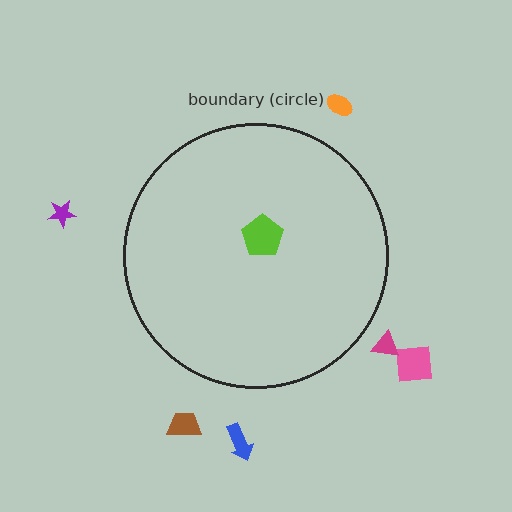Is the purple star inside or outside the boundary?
Outside.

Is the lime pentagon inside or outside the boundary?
Inside.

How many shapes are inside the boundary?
1 inside, 6 outside.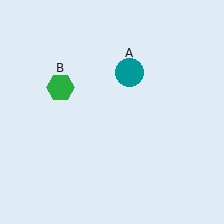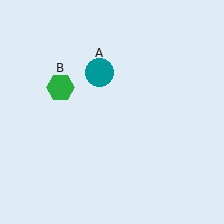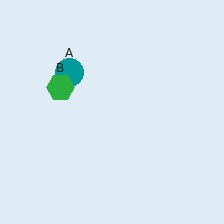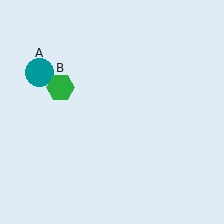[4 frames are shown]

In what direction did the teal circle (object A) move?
The teal circle (object A) moved left.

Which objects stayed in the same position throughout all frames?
Green hexagon (object B) remained stationary.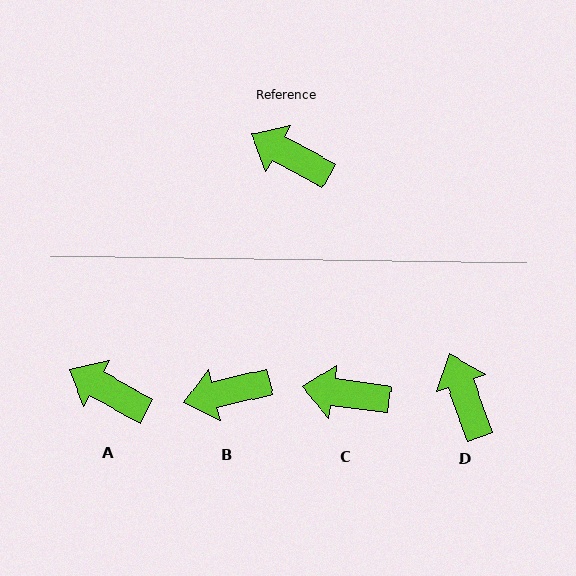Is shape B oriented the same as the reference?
No, it is off by about 42 degrees.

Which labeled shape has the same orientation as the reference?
A.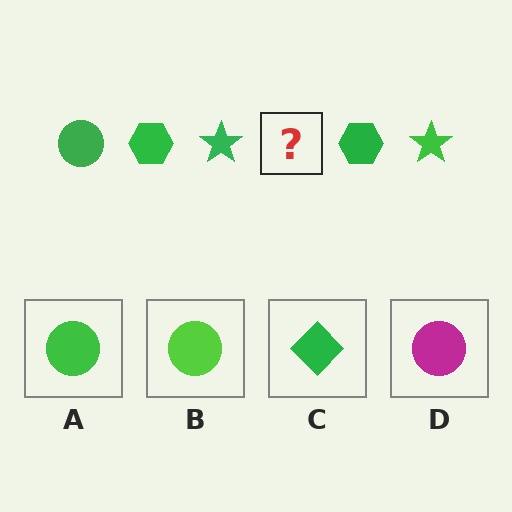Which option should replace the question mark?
Option A.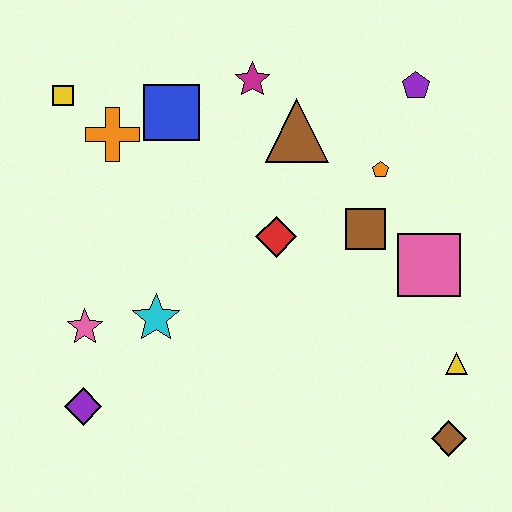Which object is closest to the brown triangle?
The magenta star is closest to the brown triangle.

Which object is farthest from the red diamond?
The brown diamond is farthest from the red diamond.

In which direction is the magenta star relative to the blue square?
The magenta star is to the right of the blue square.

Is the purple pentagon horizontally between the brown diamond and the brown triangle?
Yes